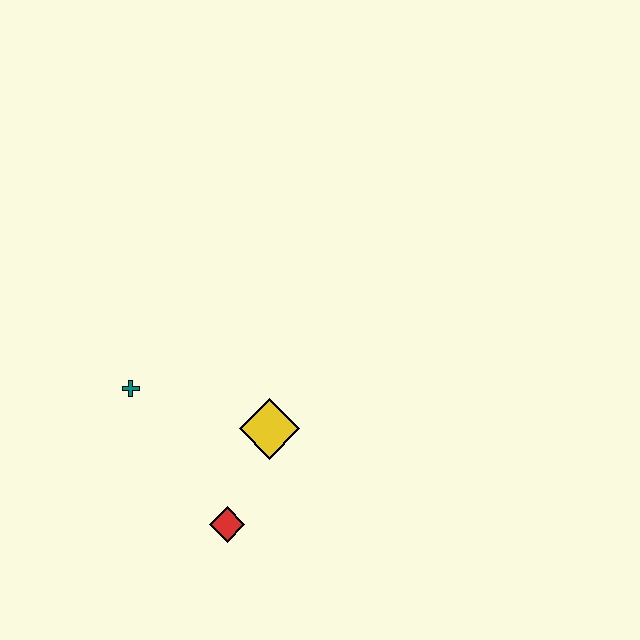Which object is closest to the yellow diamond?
The red diamond is closest to the yellow diamond.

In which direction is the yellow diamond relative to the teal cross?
The yellow diamond is to the right of the teal cross.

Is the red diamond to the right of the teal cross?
Yes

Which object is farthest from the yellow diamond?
The teal cross is farthest from the yellow diamond.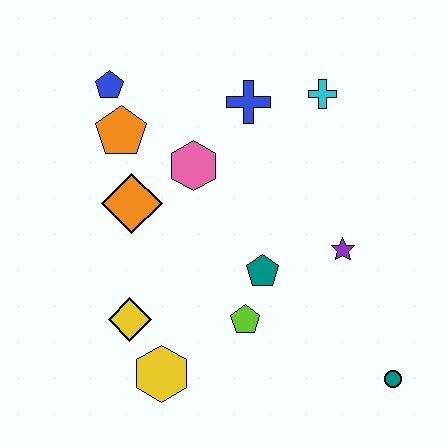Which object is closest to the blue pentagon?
The orange pentagon is closest to the blue pentagon.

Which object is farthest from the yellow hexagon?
The cyan cross is farthest from the yellow hexagon.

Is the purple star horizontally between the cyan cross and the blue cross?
No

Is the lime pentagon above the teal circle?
Yes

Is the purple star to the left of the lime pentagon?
No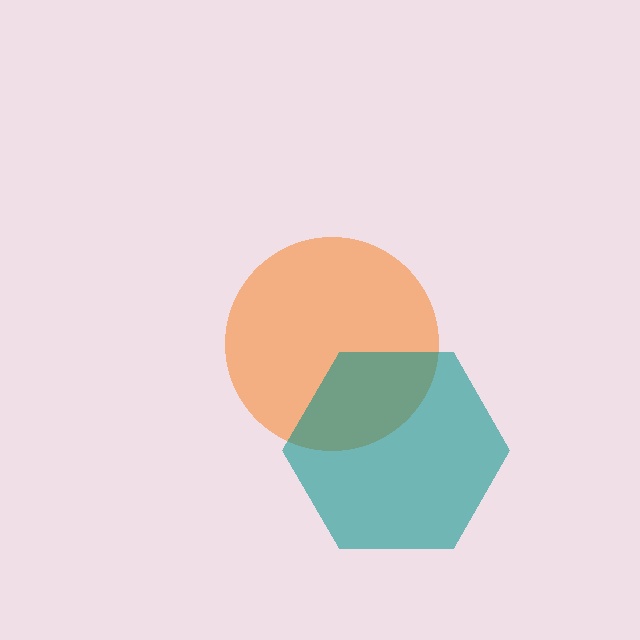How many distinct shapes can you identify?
There are 2 distinct shapes: an orange circle, a teal hexagon.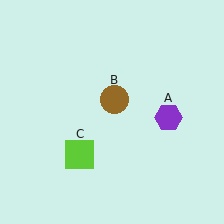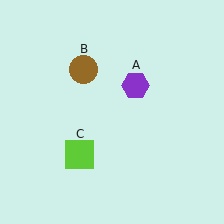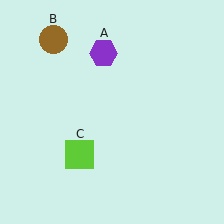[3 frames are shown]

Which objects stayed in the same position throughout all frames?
Lime square (object C) remained stationary.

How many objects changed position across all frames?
2 objects changed position: purple hexagon (object A), brown circle (object B).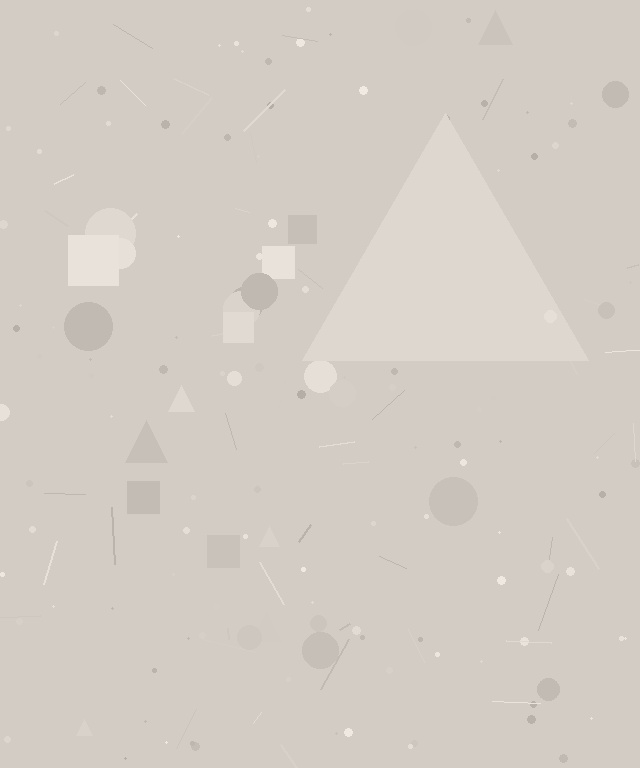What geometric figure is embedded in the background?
A triangle is embedded in the background.